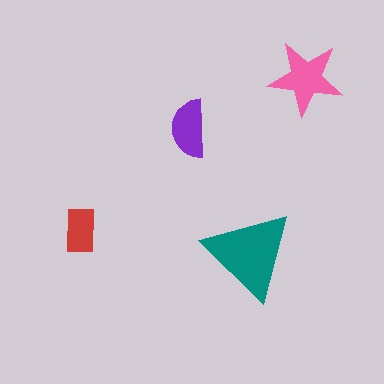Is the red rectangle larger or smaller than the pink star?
Smaller.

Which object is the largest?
The teal triangle.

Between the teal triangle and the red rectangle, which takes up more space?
The teal triangle.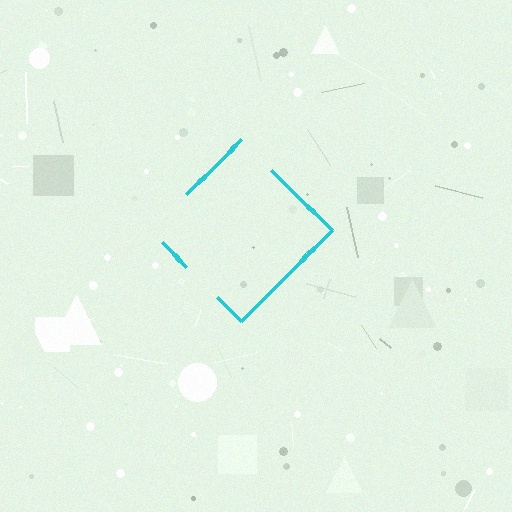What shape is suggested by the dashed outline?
The dashed outline suggests a diamond.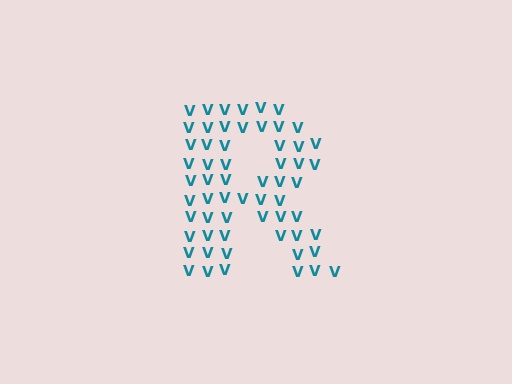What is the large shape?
The large shape is the letter R.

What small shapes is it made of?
It is made of small letter V's.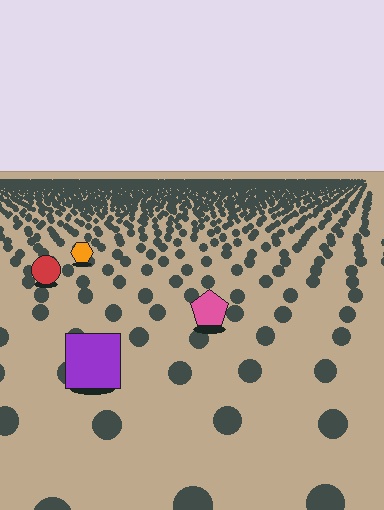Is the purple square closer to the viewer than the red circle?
Yes. The purple square is closer — you can tell from the texture gradient: the ground texture is coarser near it.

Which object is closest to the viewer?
The purple square is closest. The texture marks near it are larger and more spread out.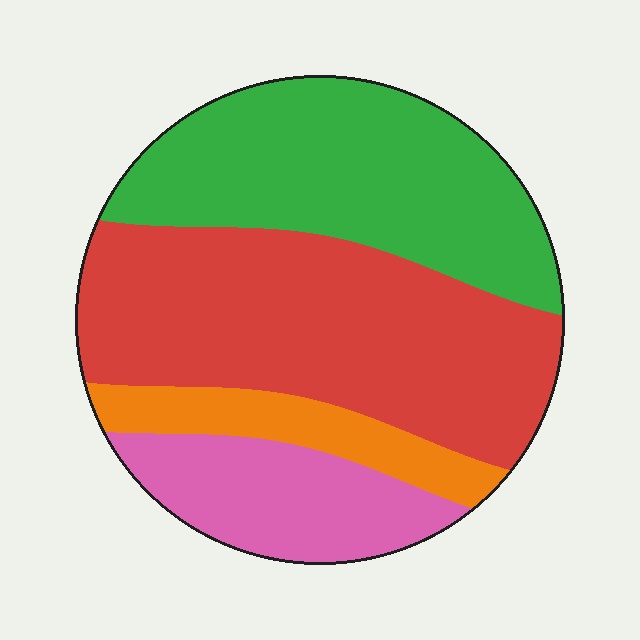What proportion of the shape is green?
Green takes up about one third (1/3) of the shape.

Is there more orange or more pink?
Pink.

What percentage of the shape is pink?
Pink covers around 15% of the shape.